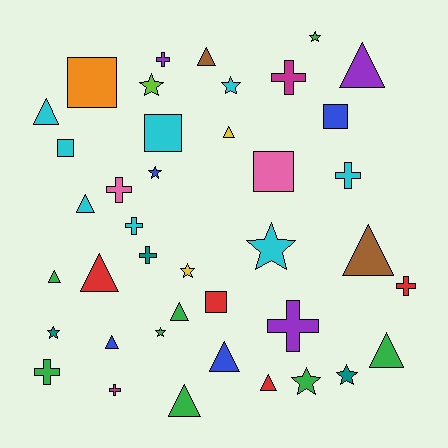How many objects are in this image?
There are 40 objects.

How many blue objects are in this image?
There are 4 blue objects.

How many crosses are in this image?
There are 10 crosses.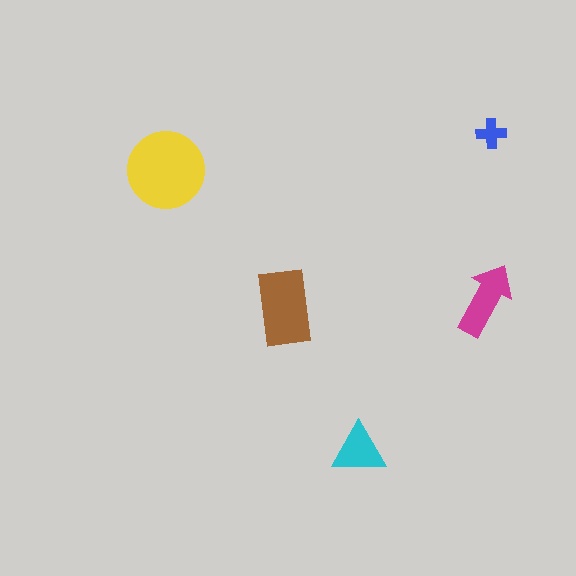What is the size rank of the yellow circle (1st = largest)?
1st.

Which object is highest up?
The blue cross is topmost.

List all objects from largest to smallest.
The yellow circle, the brown rectangle, the magenta arrow, the cyan triangle, the blue cross.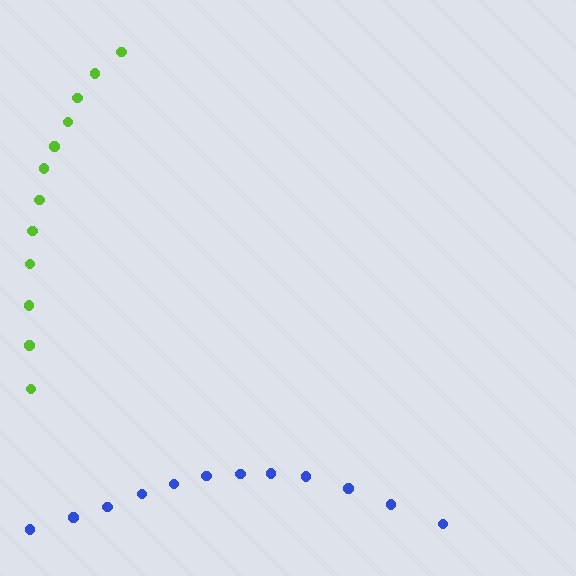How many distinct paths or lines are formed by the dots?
There are 2 distinct paths.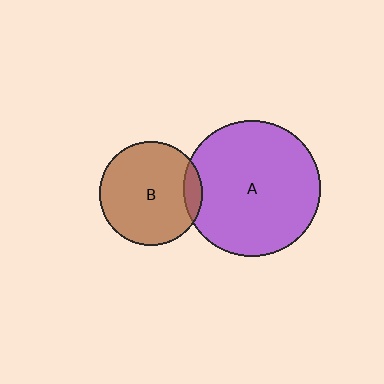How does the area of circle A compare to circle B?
Approximately 1.7 times.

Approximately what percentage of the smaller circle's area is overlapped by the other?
Approximately 10%.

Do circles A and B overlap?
Yes.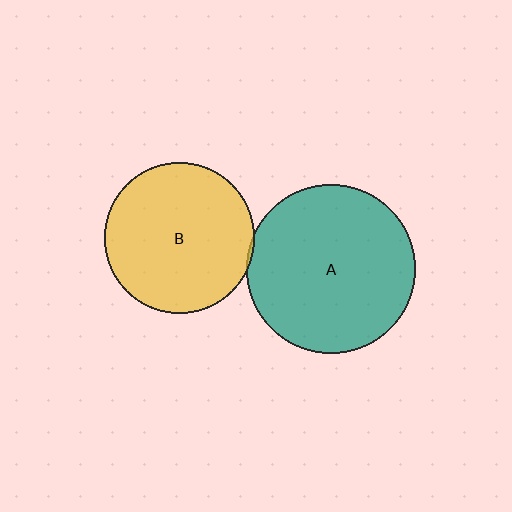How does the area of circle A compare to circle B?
Approximately 1.3 times.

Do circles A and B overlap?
Yes.